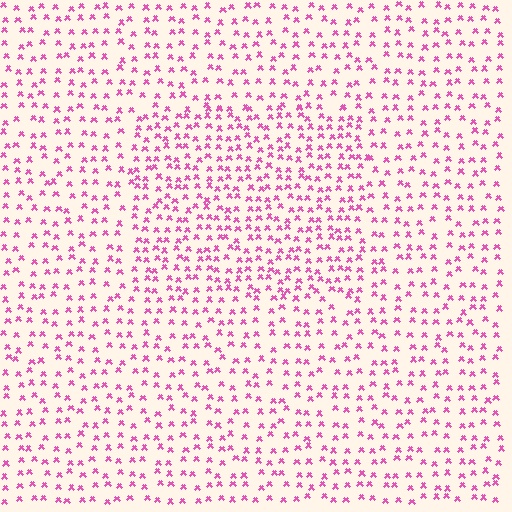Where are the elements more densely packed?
The elements are more densely packed inside the rectangle boundary.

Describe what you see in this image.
The image contains small pink elements arranged at two different densities. A rectangle-shaped region is visible where the elements are more densely packed than the surrounding area.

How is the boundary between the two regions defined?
The boundary is defined by a change in element density (approximately 1.5x ratio). All elements are the same color, size, and shape.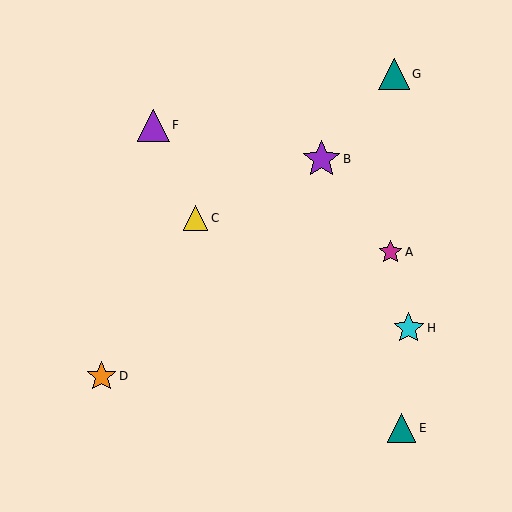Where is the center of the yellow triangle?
The center of the yellow triangle is at (196, 218).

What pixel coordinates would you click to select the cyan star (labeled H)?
Click at (409, 328) to select the cyan star H.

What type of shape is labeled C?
Shape C is a yellow triangle.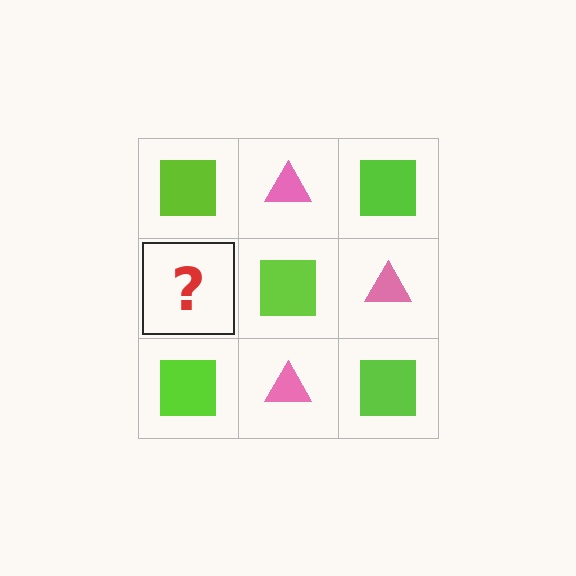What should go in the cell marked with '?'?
The missing cell should contain a pink triangle.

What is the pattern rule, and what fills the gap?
The rule is that it alternates lime square and pink triangle in a checkerboard pattern. The gap should be filled with a pink triangle.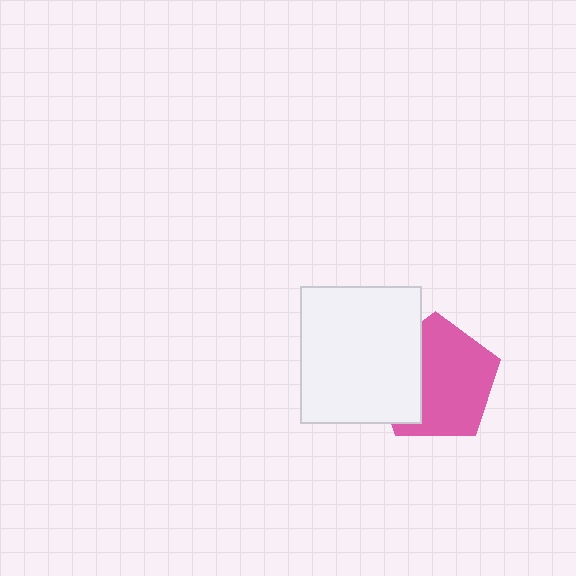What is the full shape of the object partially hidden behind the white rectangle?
The partially hidden object is a pink pentagon.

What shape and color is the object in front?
The object in front is a white rectangle.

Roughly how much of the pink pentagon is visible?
Most of it is visible (roughly 68%).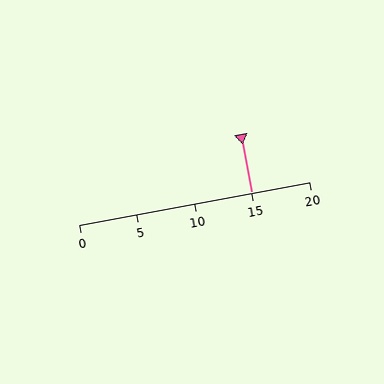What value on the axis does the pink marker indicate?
The marker indicates approximately 15.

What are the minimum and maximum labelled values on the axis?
The axis runs from 0 to 20.